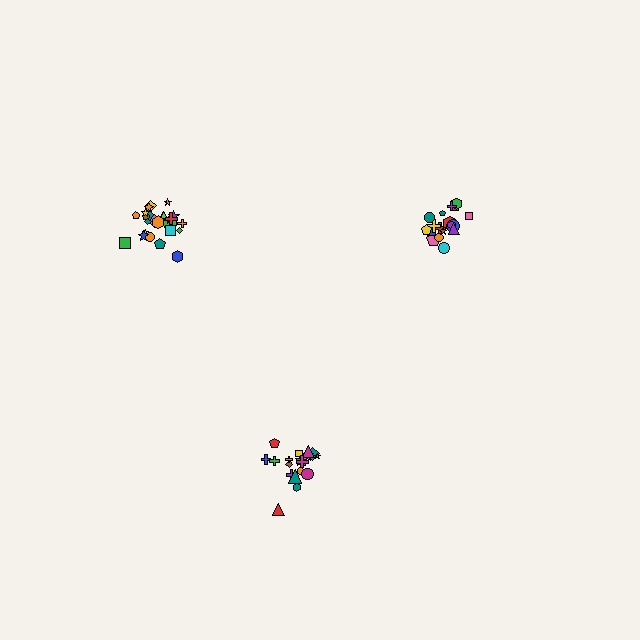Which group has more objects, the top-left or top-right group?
The top-left group.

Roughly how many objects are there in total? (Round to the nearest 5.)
Roughly 60 objects in total.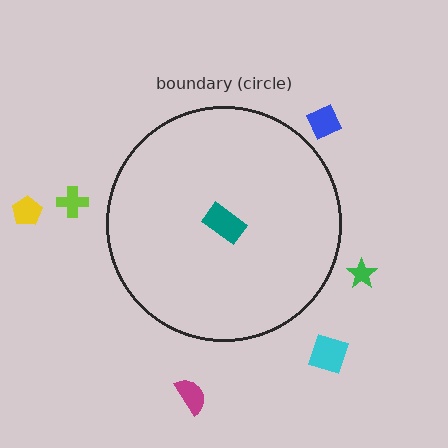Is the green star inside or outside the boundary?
Outside.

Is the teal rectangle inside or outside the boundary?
Inside.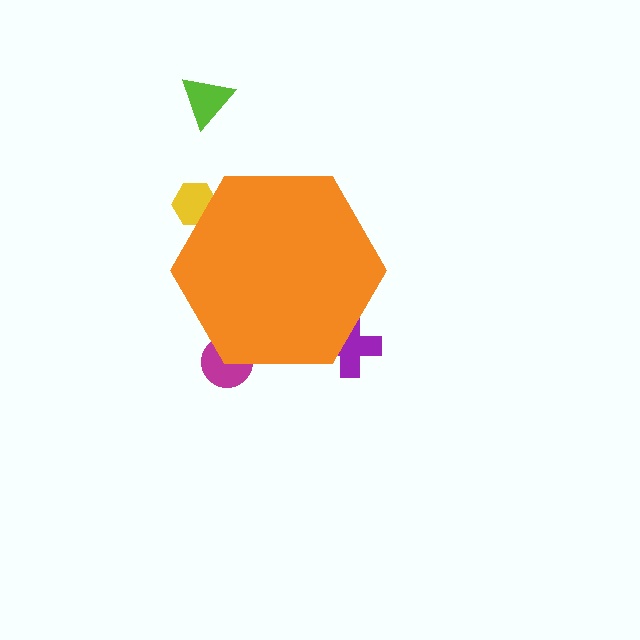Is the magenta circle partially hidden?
Yes, the magenta circle is partially hidden behind the orange hexagon.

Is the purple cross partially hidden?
Yes, the purple cross is partially hidden behind the orange hexagon.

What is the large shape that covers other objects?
An orange hexagon.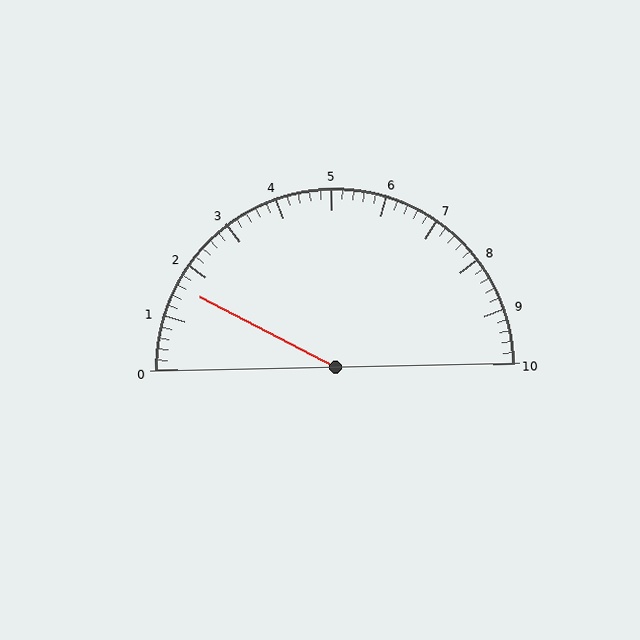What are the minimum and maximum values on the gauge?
The gauge ranges from 0 to 10.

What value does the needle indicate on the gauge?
The needle indicates approximately 1.6.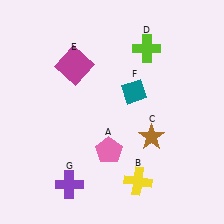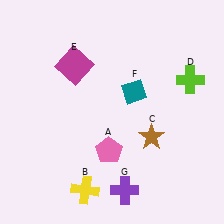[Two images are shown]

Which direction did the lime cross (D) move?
The lime cross (D) moved right.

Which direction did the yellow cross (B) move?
The yellow cross (B) moved left.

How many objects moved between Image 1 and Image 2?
3 objects moved between the two images.